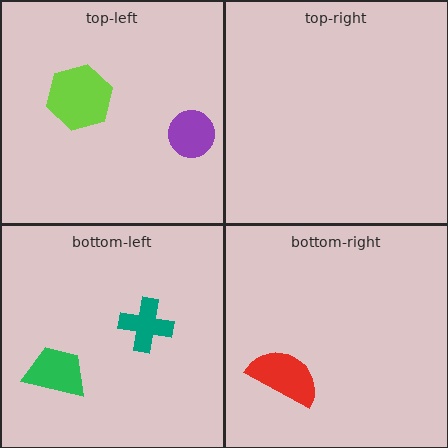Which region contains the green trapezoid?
The bottom-left region.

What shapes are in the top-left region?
The purple circle, the lime hexagon.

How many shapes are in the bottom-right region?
1.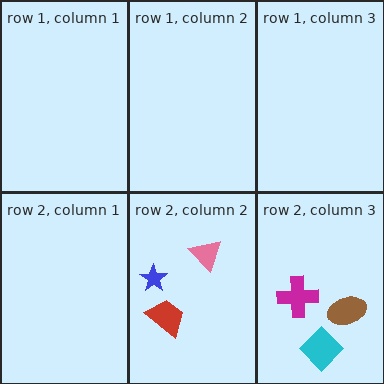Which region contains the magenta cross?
The row 2, column 3 region.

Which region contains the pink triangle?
The row 2, column 2 region.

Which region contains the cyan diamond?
The row 2, column 3 region.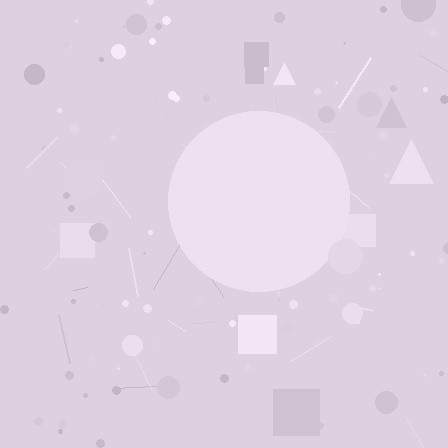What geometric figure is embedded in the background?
A circle is embedded in the background.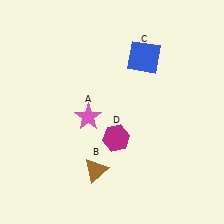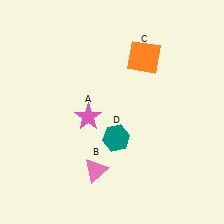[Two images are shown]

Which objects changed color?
B changed from brown to pink. C changed from blue to orange. D changed from magenta to teal.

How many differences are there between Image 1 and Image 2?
There are 3 differences between the two images.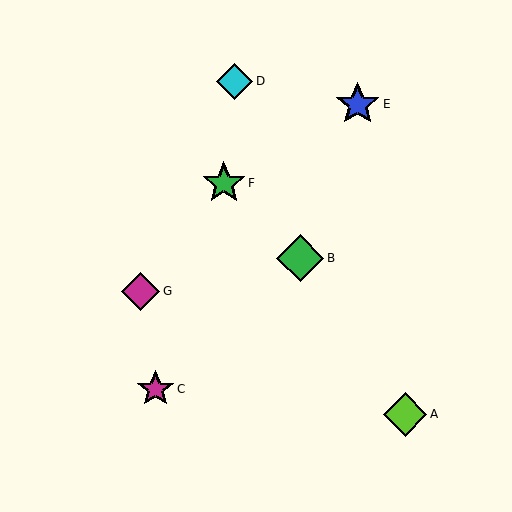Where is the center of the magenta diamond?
The center of the magenta diamond is at (141, 291).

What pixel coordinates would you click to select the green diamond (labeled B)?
Click at (300, 258) to select the green diamond B.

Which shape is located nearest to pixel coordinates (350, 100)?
The blue star (labeled E) at (358, 104) is nearest to that location.